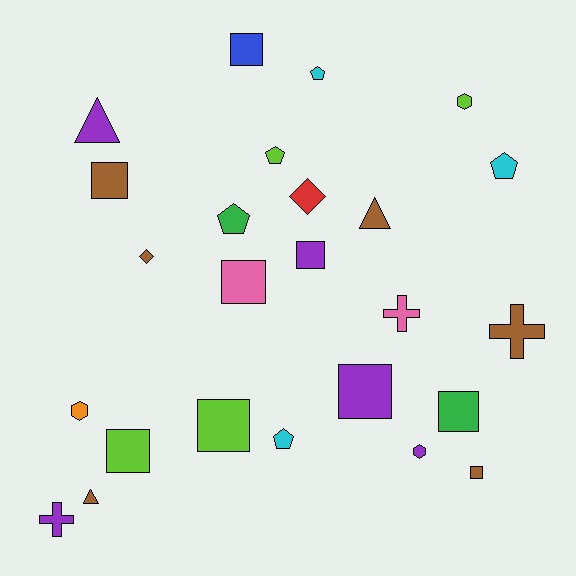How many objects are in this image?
There are 25 objects.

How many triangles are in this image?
There are 3 triangles.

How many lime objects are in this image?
There are 4 lime objects.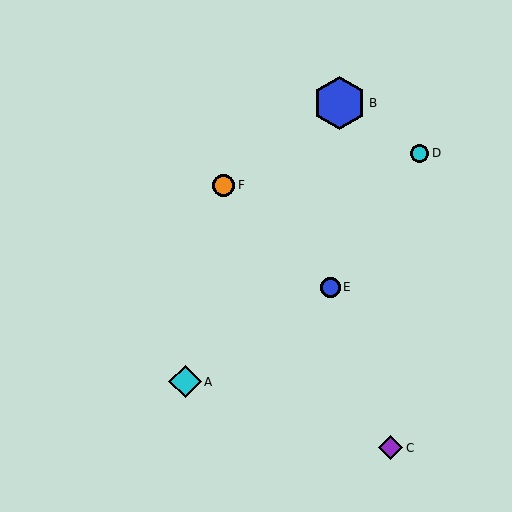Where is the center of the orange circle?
The center of the orange circle is at (224, 185).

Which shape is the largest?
The blue hexagon (labeled B) is the largest.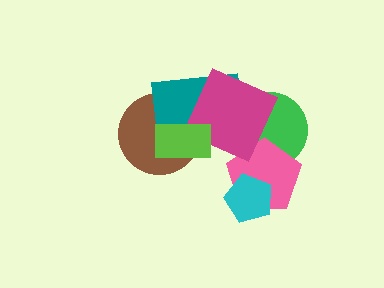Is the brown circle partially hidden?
Yes, it is partially covered by another shape.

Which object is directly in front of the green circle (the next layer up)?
The pink pentagon is directly in front of the green circle.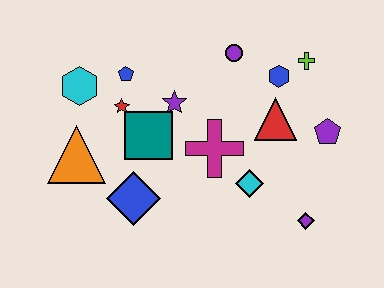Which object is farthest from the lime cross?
The orange triangle is farthest from the lime cross.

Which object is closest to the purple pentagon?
The red triangle is closest to the purple pentagon.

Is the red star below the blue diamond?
No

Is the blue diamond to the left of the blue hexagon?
Yes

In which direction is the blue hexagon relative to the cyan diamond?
The blue hexagon is above the cyan diamond.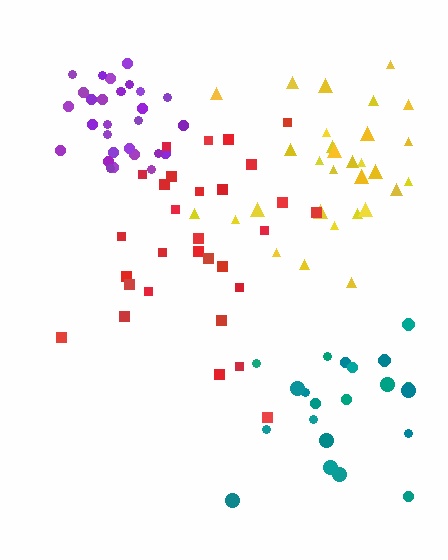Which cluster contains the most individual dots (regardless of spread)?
Yellow (31).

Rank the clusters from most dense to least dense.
purple, teal, yellow, red.